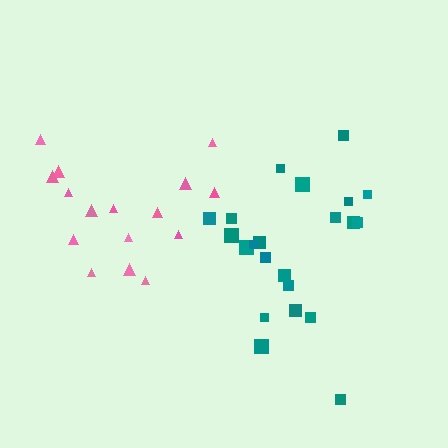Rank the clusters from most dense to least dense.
teal, pink.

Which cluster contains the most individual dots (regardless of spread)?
Teal (22).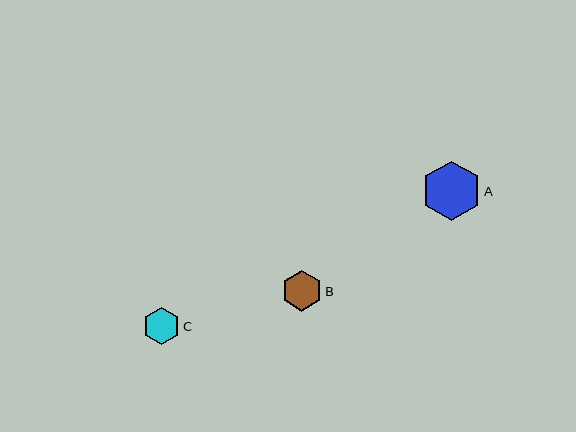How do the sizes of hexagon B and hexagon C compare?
Hexagon B and hexagon C are approximately the same size.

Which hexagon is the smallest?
Hexagon C is the smallest with a size of approximately 37 pixels.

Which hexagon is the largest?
Hexagon A is the largest with a size of approximately 59 pixels.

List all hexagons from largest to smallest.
From largest to smallest: A, B, C.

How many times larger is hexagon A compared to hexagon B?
Hexagon A is approximately 1.5 times the size of hexagon B.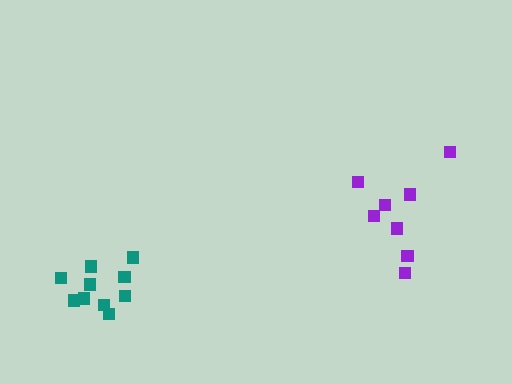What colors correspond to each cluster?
The clusters are colored: teal, purple.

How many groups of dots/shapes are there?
There are 2 groups.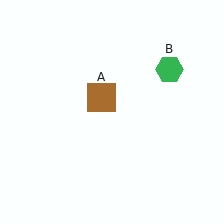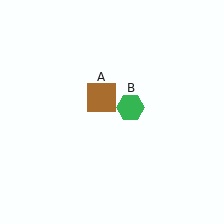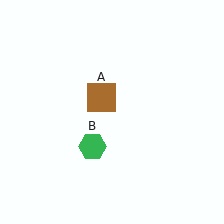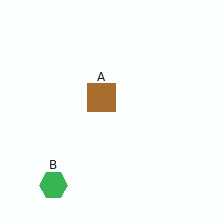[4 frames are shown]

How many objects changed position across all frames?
1 object changed position: green hexagon (object B).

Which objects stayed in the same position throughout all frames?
Brown square (object A) remained stationary.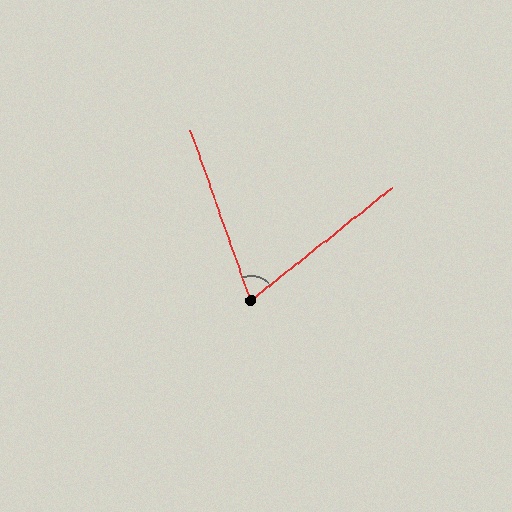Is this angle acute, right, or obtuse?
It is acute.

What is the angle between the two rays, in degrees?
Approximately 71 degrees.